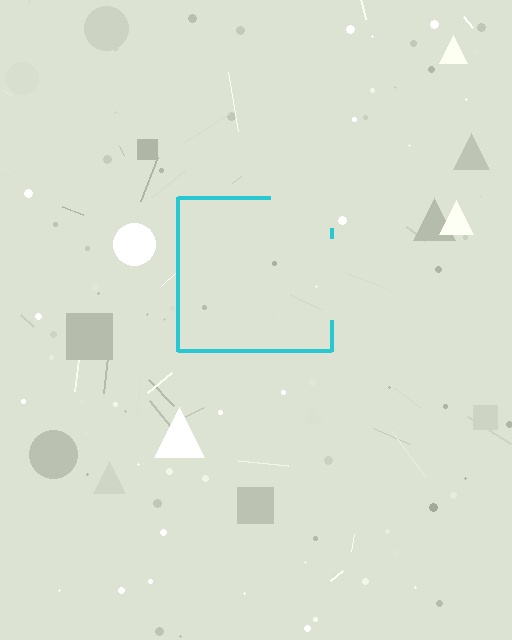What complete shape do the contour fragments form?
The contour fragments form a square.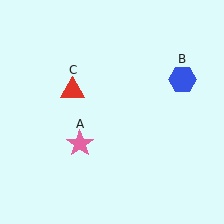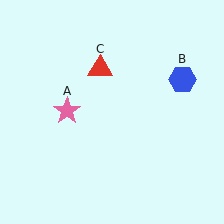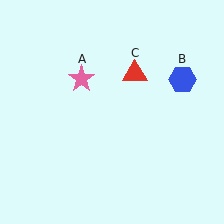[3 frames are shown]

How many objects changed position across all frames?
2 objects changed position: pink star (object A), red triangle (object C).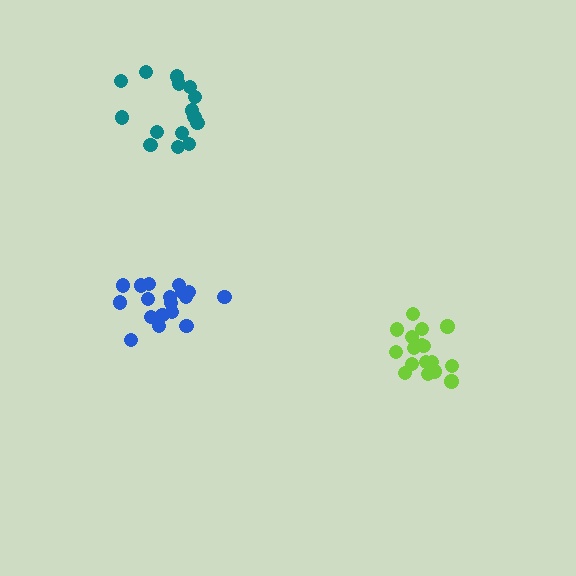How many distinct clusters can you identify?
There are 3 distinct clusters.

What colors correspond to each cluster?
The clusters are colored: lime, blue, teal.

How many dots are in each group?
Group 1: 17 dots, Group 2: 18 dots, Group 3: 15 dots (50 total).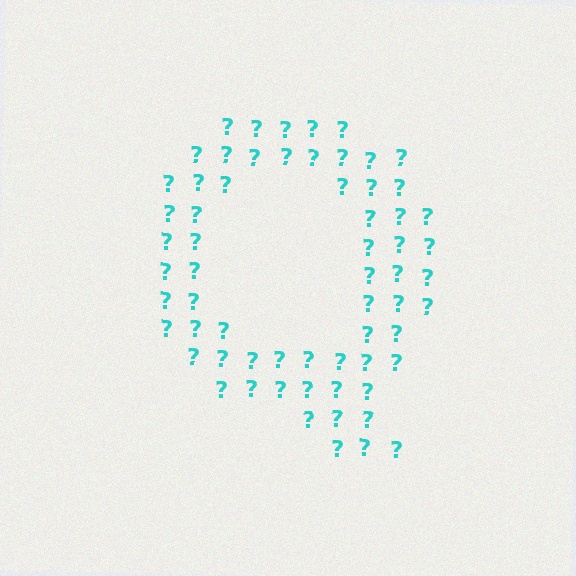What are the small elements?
The small elements are question marks.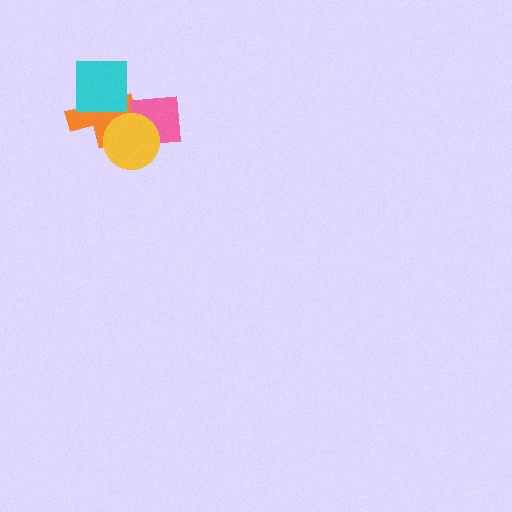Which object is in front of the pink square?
The yellow circle is in front of the pink square.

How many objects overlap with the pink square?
2 objects overlap with the pink square.